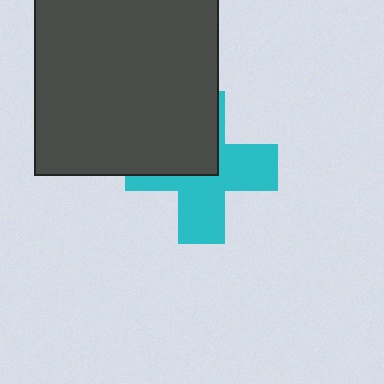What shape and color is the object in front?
The object in front is a dark gray square.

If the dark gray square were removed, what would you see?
You would see the complete cyan cross.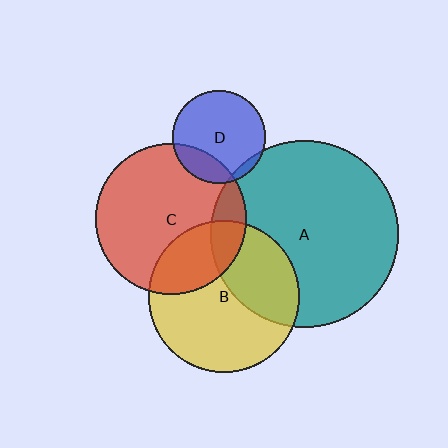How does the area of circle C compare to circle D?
Approximately 2.6 times.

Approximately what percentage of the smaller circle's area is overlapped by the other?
Approximately 25%.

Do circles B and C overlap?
Yes.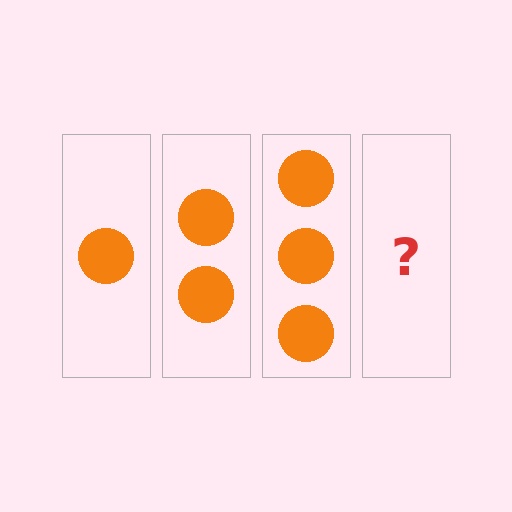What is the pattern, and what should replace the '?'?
The pattern is that each step adds one more circle. The '?' should be 4 circles.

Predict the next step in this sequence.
The next step is 4 circles.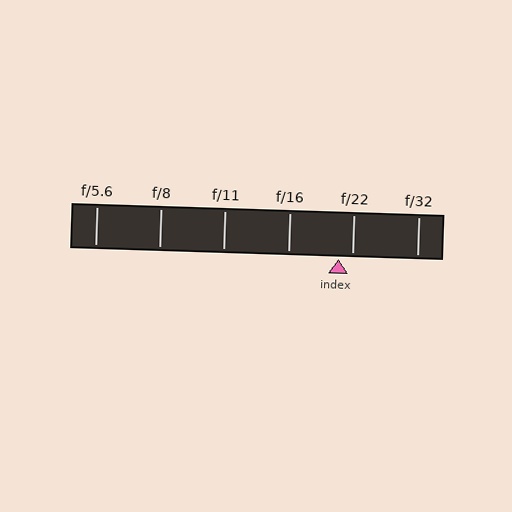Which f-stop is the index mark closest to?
The index mark is closest to f/22.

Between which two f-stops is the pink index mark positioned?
The index mark is between f/16 and f/22.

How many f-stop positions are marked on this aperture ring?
There are 6 f-stop positions marked.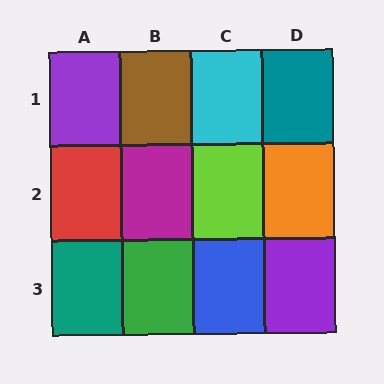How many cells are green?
1 cell is green.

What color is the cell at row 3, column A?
Teal.